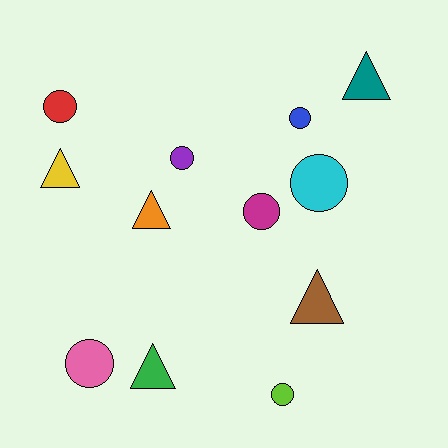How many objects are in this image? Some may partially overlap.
There are 12 objects.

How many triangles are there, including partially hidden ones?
There are 5 triangles.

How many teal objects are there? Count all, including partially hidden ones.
There is 1 teal object.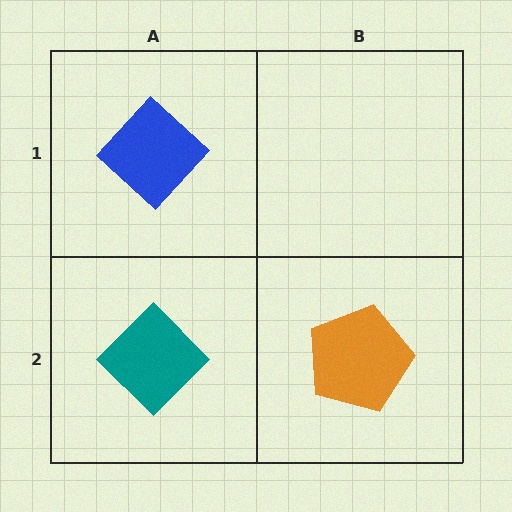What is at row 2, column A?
A teal diamond.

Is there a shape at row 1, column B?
No, that cell is empty.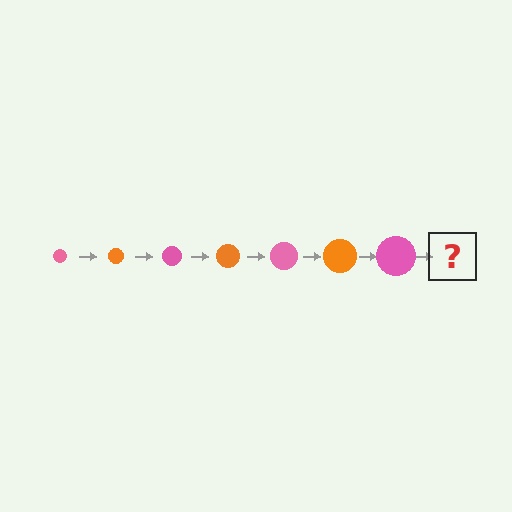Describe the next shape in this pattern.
It should be an orange circle, larger than the previous one.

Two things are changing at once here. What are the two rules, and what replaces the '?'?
The two rules are that the circle grows larger each step and the color cycles through pink and orange. The '?' should be an orange circle, larger than the previous one.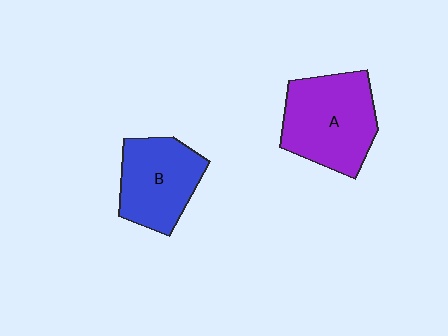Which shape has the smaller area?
Shape B (blue).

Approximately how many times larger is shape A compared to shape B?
Approximately 1.2 times.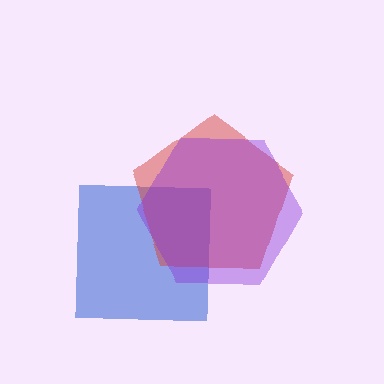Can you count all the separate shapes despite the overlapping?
Yes, there are 3 separate shapes.